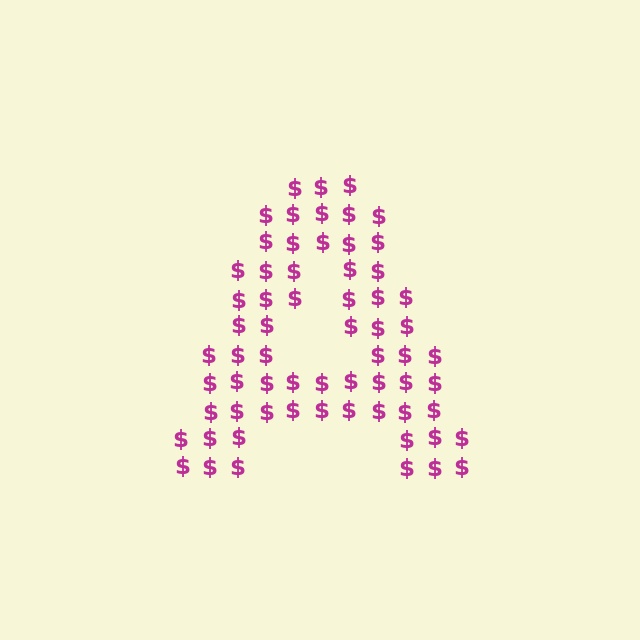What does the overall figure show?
The overall figure shows the letter A.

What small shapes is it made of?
It is made of small dollar signs.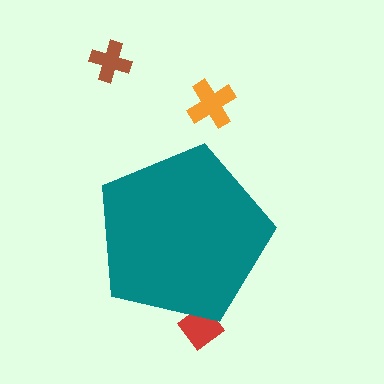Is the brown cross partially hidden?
No, the brown cross is fully visible.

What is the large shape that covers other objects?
A teal pentagon.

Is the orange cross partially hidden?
No, the orange cross is fully visible.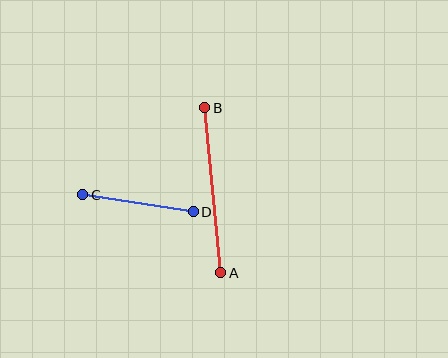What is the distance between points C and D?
The distance is approximately 112 pixels.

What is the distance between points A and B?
The distance is approximately 166 pixels.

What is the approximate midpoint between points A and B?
The midpoint is at approximately (213, 190) pixels.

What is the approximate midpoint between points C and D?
The midpoint is at approximately (138, 203) pixels.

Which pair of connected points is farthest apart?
Points A and B are farthest apart.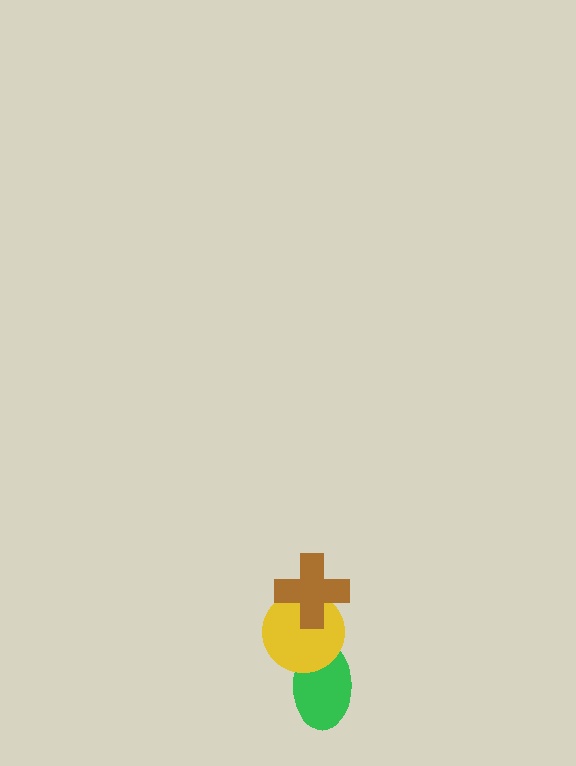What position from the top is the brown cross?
The brown cross is 1st from the top.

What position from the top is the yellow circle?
The yellow circle is 2nd from the top.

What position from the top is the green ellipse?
The green ellipse is 3rd from the top.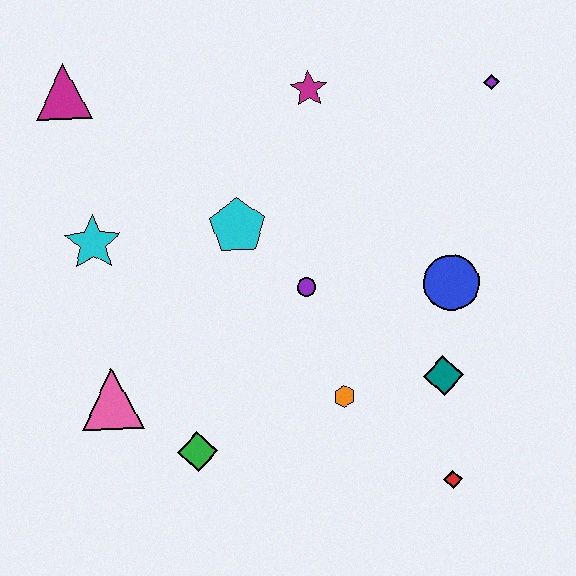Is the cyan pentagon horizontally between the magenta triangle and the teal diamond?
Yes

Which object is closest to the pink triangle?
The green diamond is closest to the pink triangle.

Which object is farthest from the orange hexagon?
The magenta triangle is farthest from the orange hexagon.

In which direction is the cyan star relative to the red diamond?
The cyan star is to the left of the red diamond.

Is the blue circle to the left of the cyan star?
No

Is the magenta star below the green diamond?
No